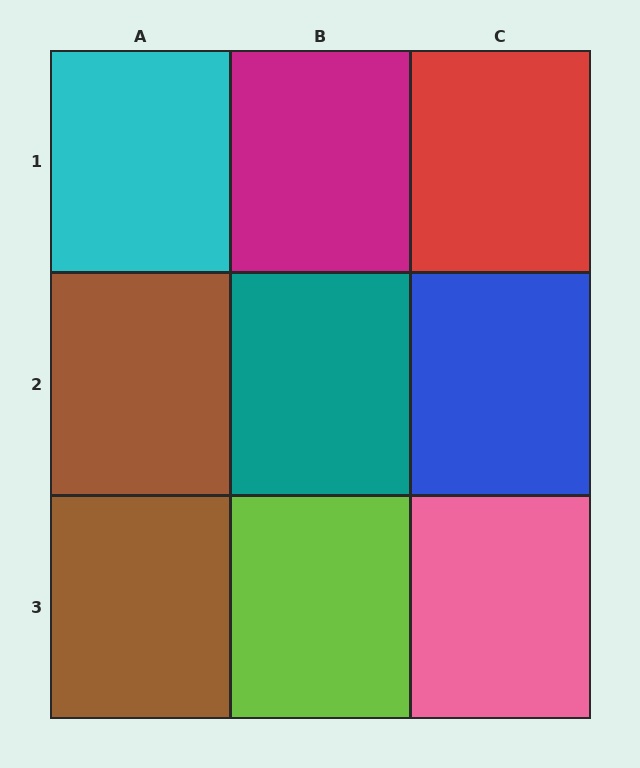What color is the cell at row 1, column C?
Red.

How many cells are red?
1 cell is red.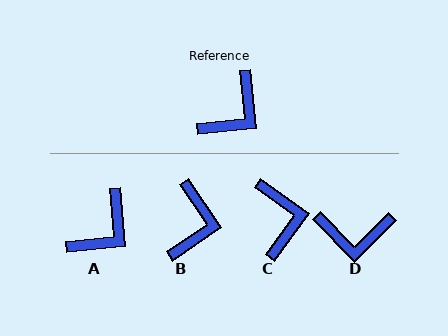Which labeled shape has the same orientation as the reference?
A.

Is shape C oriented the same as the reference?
No, it is off by about 49 degrees.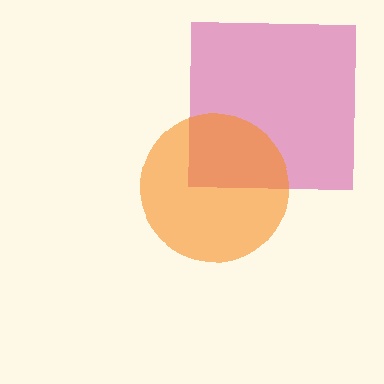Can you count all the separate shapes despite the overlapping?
Yes, there are 2 separate shapes.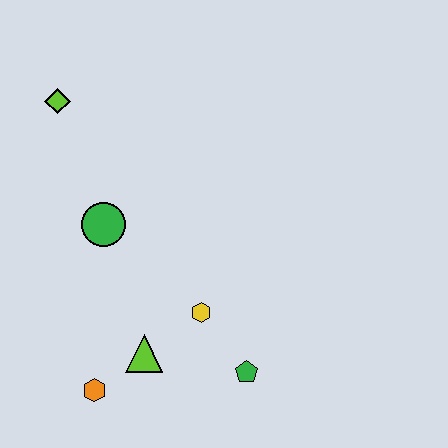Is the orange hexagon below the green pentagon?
Yes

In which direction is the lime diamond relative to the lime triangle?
The lime diamond is above the lime triangle.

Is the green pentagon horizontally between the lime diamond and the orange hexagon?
No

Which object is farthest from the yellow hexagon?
The lime diamond is farthest from the yellow hexagon.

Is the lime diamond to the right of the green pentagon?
No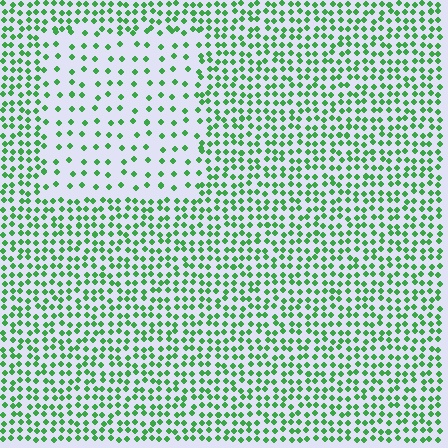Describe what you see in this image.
The image contains small green elements arranged at two different densities. A rectangle-shaped region is visible where the elements are less densely packed than the surrounding area.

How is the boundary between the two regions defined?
The boundary is defined by a change in element density (approximately 2.5x ratio). All elements are the same color, size, and shape.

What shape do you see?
I see a rectangle.